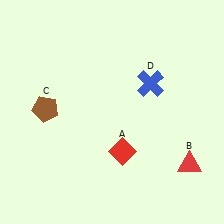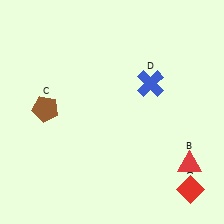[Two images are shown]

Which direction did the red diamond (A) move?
The red diamond (A) moved right.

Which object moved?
The red diamond (A) moved right.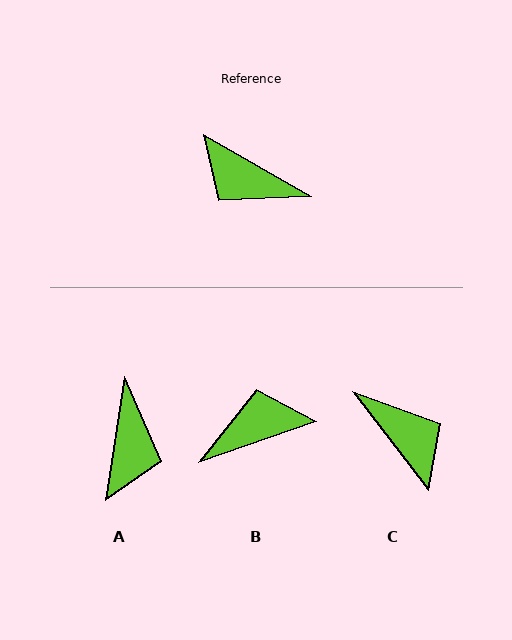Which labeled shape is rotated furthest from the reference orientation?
C, about 157 degrees away.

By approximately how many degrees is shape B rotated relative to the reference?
Approximately 131 degrees clockwise.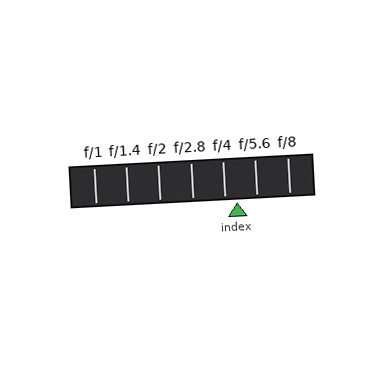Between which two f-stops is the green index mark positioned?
The index mark is between f/4 and f/5.6.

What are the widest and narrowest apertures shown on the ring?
The widest aperture shown is f/1 and the narrowest is f/8.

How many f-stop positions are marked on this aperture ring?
There are 7 f-stop positions marked.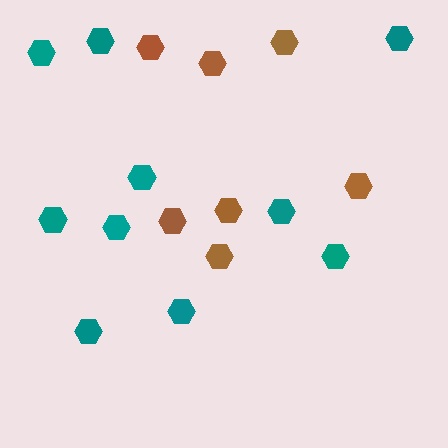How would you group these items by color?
There are 2 groups: one group of teal hexagons (10) and one group of brown hexagons (7).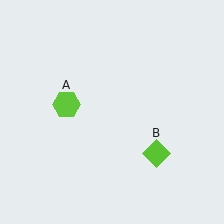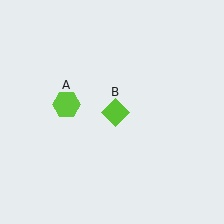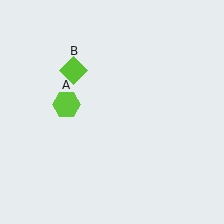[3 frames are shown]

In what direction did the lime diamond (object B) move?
The lime diamond (object B) moved up and to the left.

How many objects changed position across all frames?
1 object changed position: lime diamond (object B).